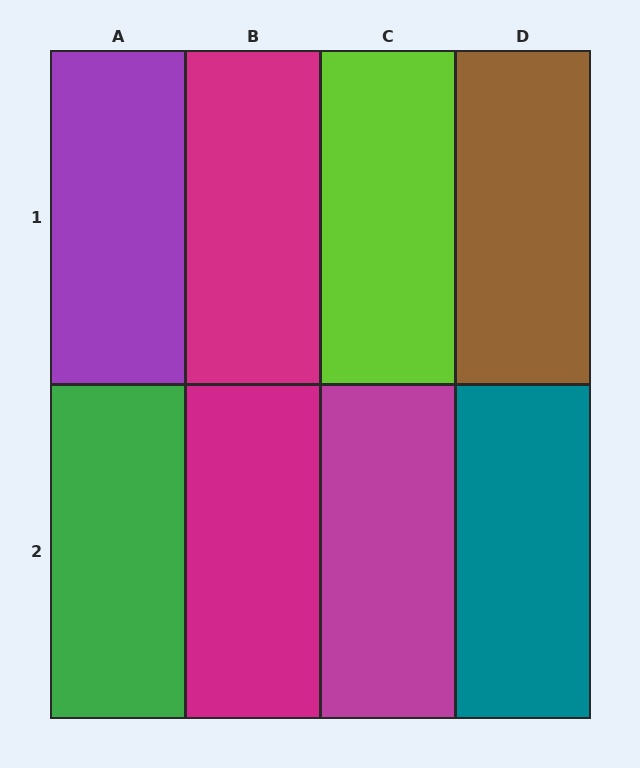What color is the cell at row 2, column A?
Green.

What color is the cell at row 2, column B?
Magenta.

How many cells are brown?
1 cell is brown.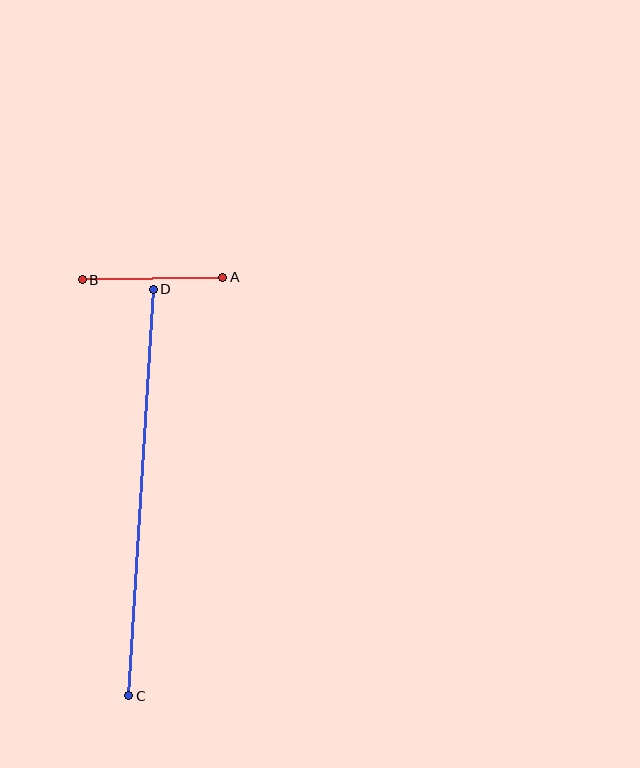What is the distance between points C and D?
The distance is approximately 407 pixels.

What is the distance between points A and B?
The distance is approximately 141 pixels.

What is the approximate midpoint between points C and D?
The midpoint is at approximately (141, 493) pixels.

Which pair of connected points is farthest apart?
Points C and D are farthest apart.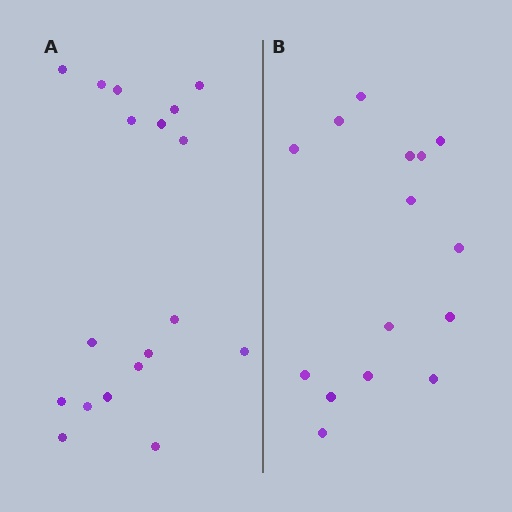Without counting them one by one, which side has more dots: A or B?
Region A (the left region) has more dots.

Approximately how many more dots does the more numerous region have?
Region A has just a few more — roughly 2 or 3 more dots than region B.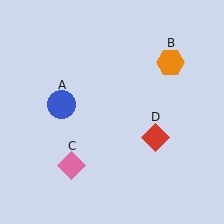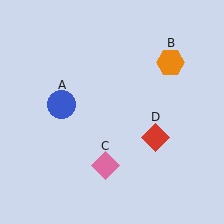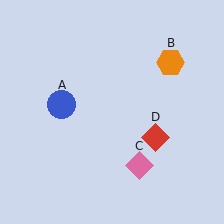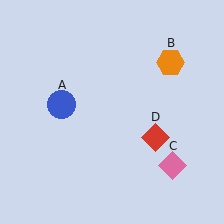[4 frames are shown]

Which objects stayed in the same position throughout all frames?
Blue circle (object A) and orange hexagon (object B) and red diamond (object D) remained stationary.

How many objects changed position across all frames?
1 object changed position: pink diamond (object C).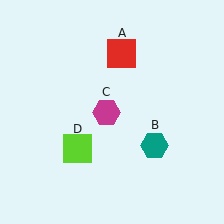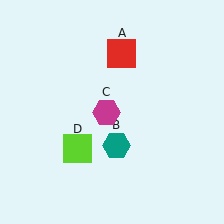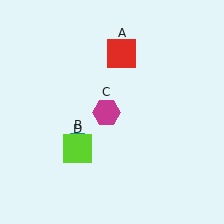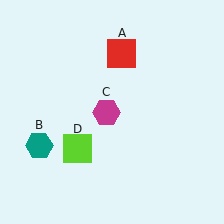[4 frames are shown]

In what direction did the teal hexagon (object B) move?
The teal hexagon (object B) moved left.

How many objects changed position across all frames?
1 object changed position: teal hexagon (object B).